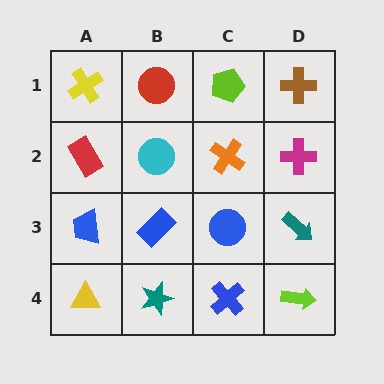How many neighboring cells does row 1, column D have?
2.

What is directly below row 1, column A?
A red rectangle.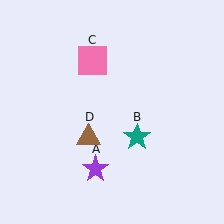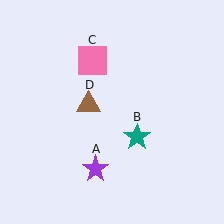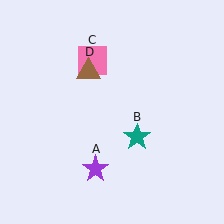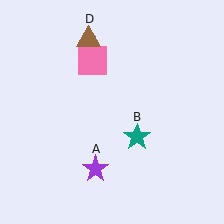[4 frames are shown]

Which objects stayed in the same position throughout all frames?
Purple star (object A) and teal star (object B) and pink square (object C) remained stationary.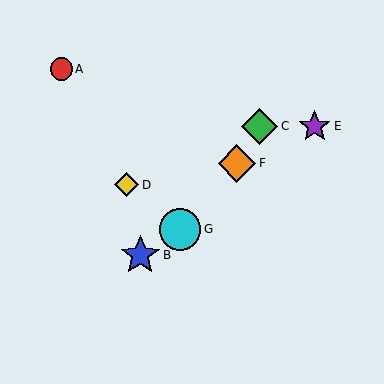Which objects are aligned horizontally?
Objects C, E are aligned horizontally.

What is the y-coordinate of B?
Object B is at y≈255.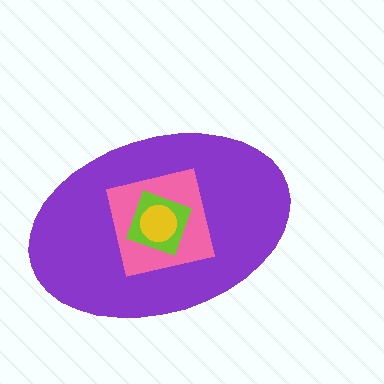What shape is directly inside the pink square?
The lime diamond.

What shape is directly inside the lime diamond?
The yellow circle.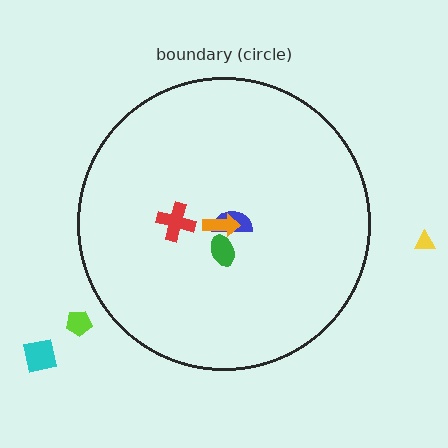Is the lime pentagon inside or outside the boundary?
Outside.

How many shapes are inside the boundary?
4 inside, 3 outside.